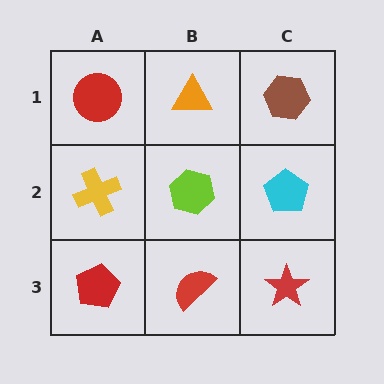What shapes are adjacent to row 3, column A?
A yellow cross (row 2, column A), a red semicircle (row 3, column B).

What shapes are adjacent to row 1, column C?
A cyan pentagon (row 2, column C), an orange triangle (row 1, column B).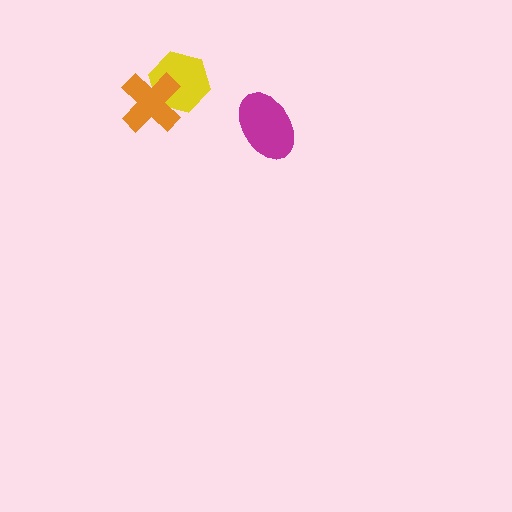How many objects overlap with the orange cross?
1 object overlaps with the orange cross.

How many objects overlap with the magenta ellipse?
0 objects overlap with the magenta ellipse.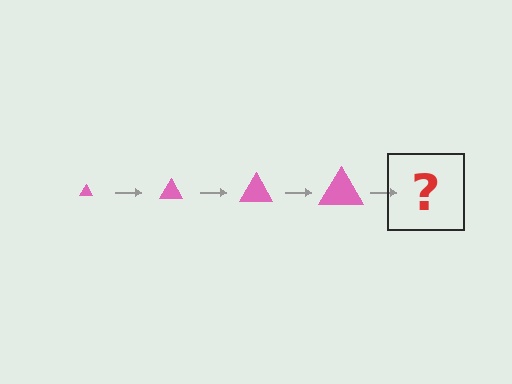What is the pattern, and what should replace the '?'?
The pattern is that the triangle gets progressively larger each step. The '?' should be a pink triangle, larger than the previous one.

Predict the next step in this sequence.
The next step is a pink triangle, larger than the previous one.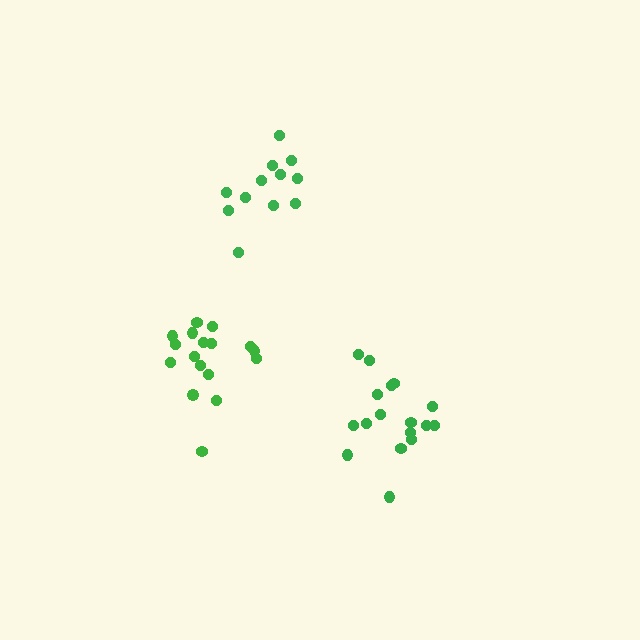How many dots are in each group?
Group 1: 17 dots, Group 2: 17 dots, Group 3: 12 dots (46 total).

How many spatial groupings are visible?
There are 3 spatial groupings.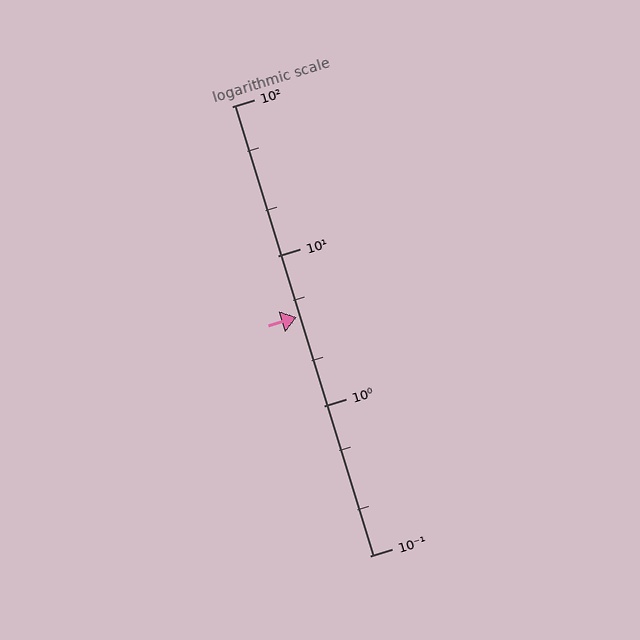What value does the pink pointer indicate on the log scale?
The pointer indicates approximately 3.9.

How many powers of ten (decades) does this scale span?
The scale spans 3 decades, from 0.1 to 100.